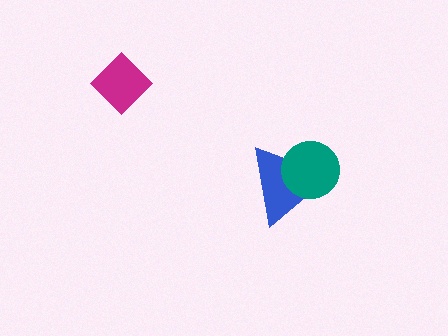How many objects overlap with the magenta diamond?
0 objects overlap with the magenta diamond.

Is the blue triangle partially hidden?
Yes, it is partially covered by another shape.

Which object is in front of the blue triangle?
The teal circle is in front of the blue triangle.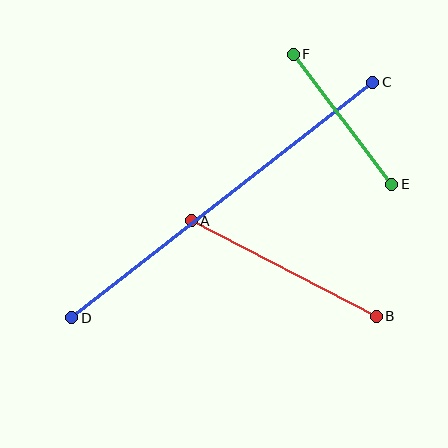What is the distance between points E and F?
The distance is approximately 163 pixels.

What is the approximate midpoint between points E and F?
The midpoint is at approximately (342, 119) pixels.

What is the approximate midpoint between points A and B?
The midpoint is at approximately (284, 268) pixels.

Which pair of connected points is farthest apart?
Points C and D are farthest apart.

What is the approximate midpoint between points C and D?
The midpoint is at approximately (222, 200) pixels.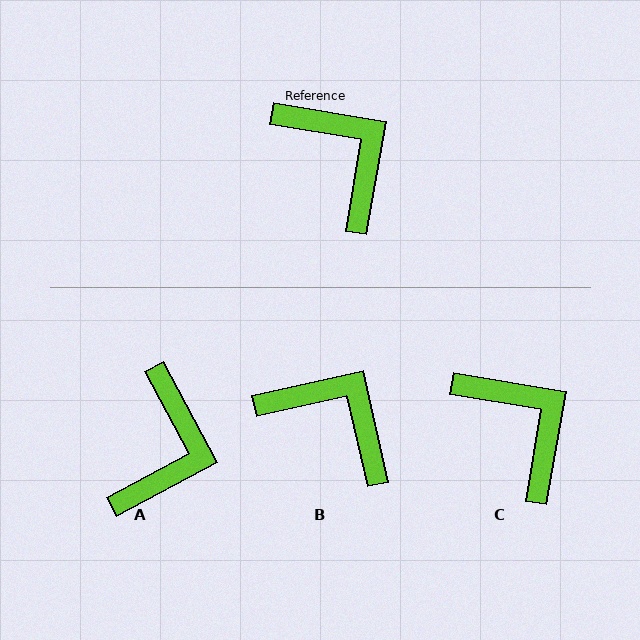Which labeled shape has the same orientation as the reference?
C.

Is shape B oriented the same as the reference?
No, it is off by about 22 degrees.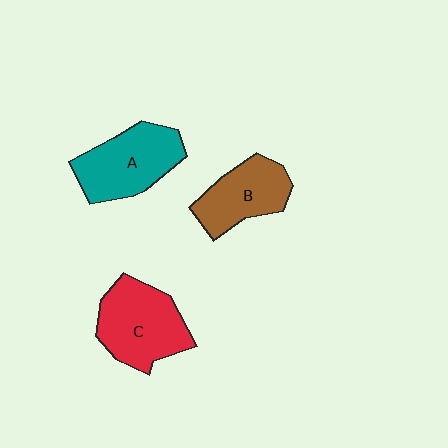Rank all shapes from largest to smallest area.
From largest to smallest: C (red), A (teal), B (brown).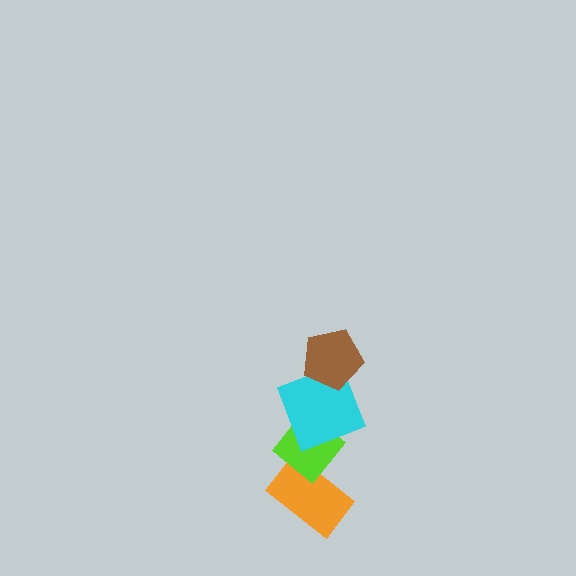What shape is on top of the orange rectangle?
The lime diamond is on top of the orange rectangle.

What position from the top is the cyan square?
The cyan square is 2nd from the top.